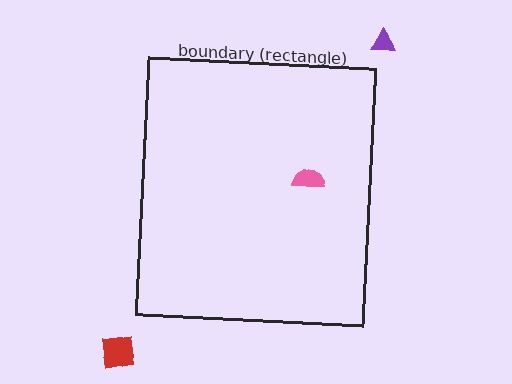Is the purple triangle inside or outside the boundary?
Outside.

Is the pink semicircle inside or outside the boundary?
Inside.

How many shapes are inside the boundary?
1 inside, 2 outside.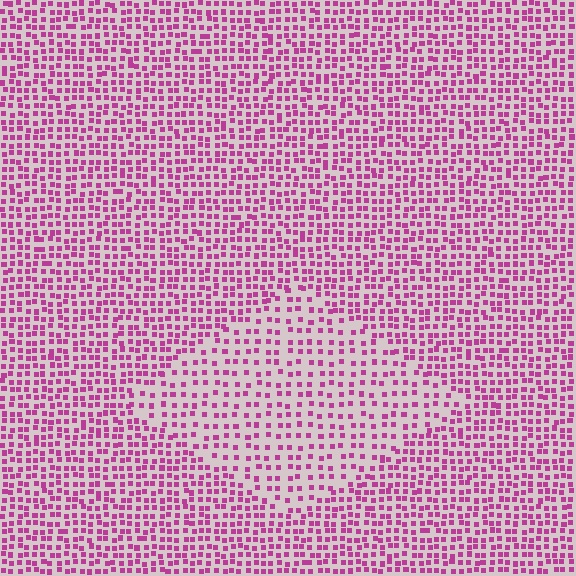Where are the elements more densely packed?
The elements are more densely packed outside the diamond boundary.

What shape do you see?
I see a diamond.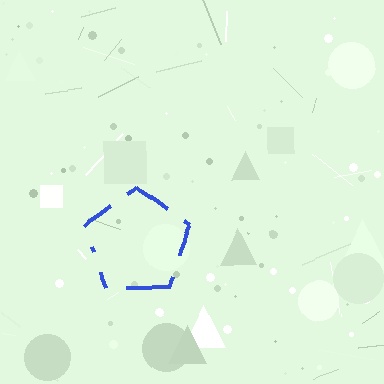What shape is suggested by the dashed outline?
The dashed outline suggests a pentagon.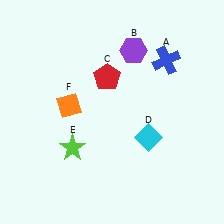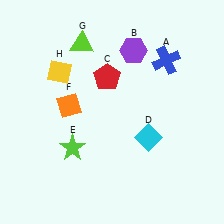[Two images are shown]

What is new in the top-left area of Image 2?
A lime triangle (G) was added in the top-left area of Image 2.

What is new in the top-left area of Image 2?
A yellow diamond (H) was added in the top-left area of Image 2.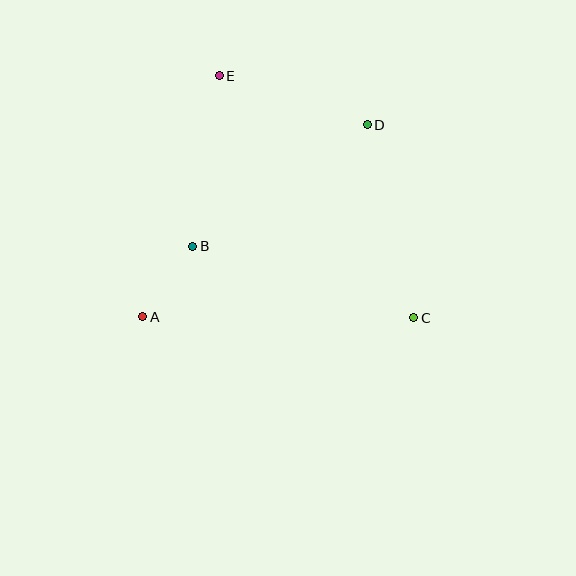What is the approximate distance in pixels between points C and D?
The distance between C and D is approximately 199 pixels.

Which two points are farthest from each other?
Points C and E are farthest from each other.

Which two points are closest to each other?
Points A and B are closest to each other.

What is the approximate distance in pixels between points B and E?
The distance between B and E is approximately 173 pixels.